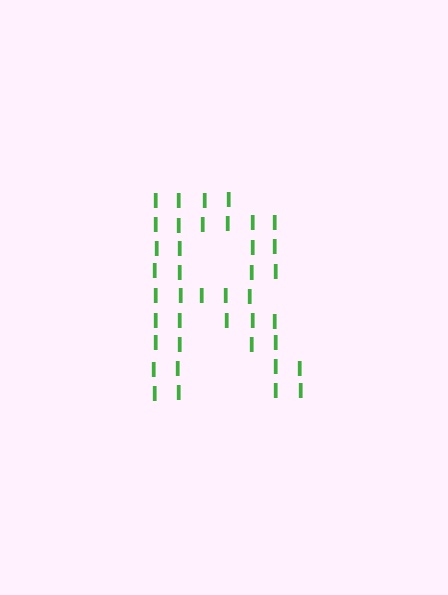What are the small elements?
The small elements are letter I's.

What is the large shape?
The large shape is the letter R.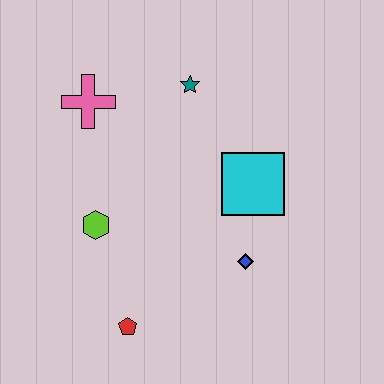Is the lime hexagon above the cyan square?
No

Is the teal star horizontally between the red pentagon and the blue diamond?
Yes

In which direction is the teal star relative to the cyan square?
The teal star is above the cyan square.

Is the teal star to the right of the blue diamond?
No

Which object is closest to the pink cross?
The teal star is closest to the pink cross.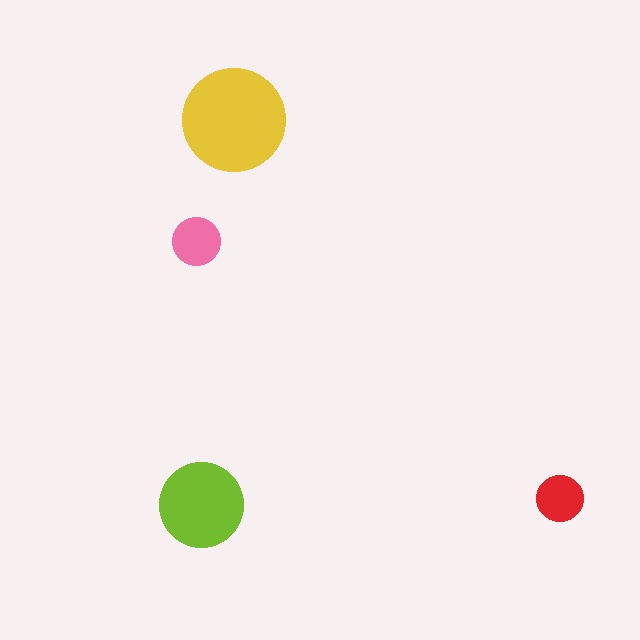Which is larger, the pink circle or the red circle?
The pink one.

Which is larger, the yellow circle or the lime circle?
The yellow one.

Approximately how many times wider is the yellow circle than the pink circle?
About 2 times wider.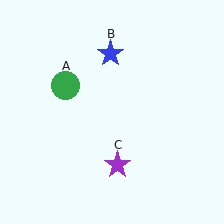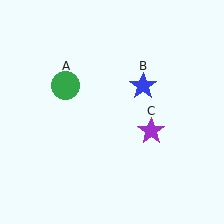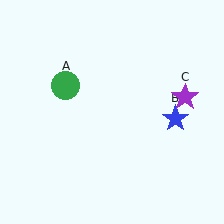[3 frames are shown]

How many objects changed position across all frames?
2 objects changed position: blue star (object B), purple star (object C).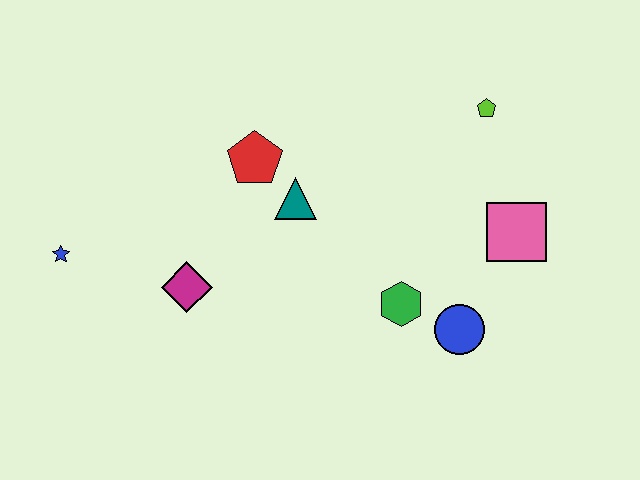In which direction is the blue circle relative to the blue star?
The blue circle is to the right of the blue star.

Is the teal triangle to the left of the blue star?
No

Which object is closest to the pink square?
The blue circle is closest to the pink square.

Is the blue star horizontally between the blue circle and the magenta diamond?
No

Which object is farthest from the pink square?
The blue star is farthest from the pink square.